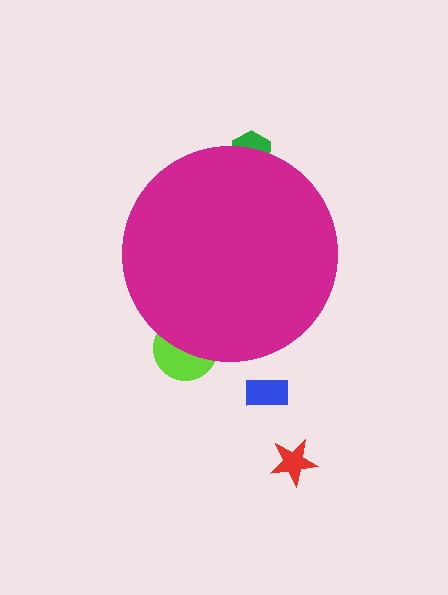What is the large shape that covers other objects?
A magenta circle.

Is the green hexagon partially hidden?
Yes, the green hexagon is partially hidden behind the magenta circle.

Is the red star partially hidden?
No, the red star is fully visible.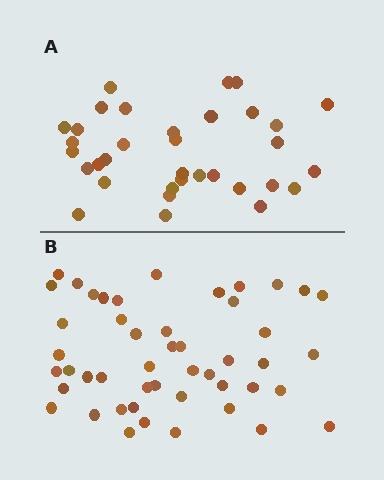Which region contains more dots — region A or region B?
Region B (the bottom region) has more dots.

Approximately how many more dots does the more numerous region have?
Region B has approximately 15 more dots than region A.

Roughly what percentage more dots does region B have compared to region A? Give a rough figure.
About 40% more.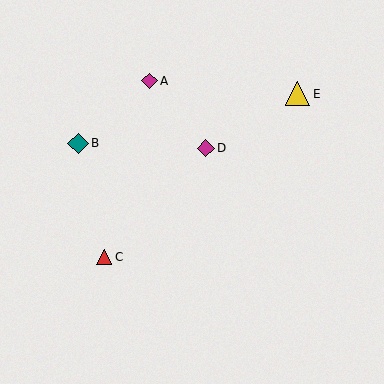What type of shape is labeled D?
Shape D is a magenta diamond.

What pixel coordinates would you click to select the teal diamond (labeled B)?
Click at (78, 143) to select the teal diamond B.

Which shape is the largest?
The yellow triangle (labeled E) is the largest.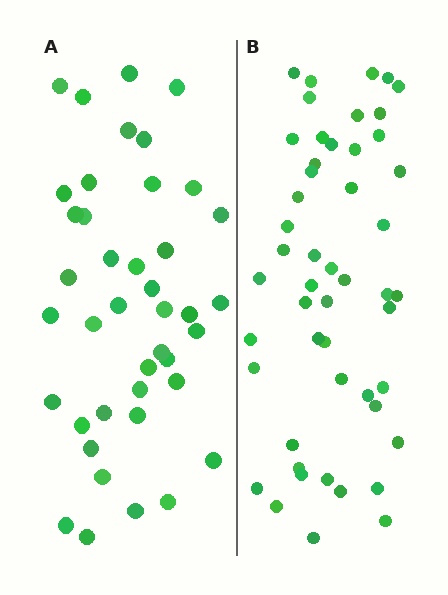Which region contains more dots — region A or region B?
Region B (the right region) has more dots.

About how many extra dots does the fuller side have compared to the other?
Region B has roughly 8 or so more dots than region A.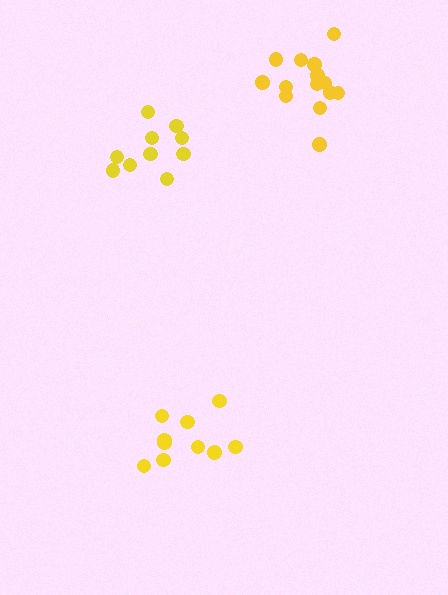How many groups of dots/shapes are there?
There are 3 groups.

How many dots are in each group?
Group 1: 10 dots, Group 2: 10 dots, Group 3: 14 dots (34 total).